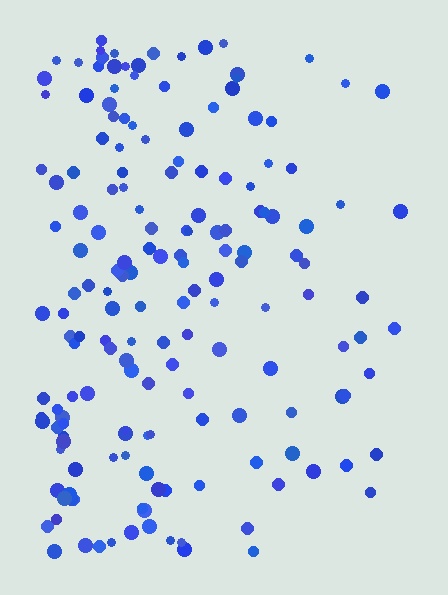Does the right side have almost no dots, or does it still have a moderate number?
Still a moderate number, just noticeably fewer than the left.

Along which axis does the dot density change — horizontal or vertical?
Horizontal.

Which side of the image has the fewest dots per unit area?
The right.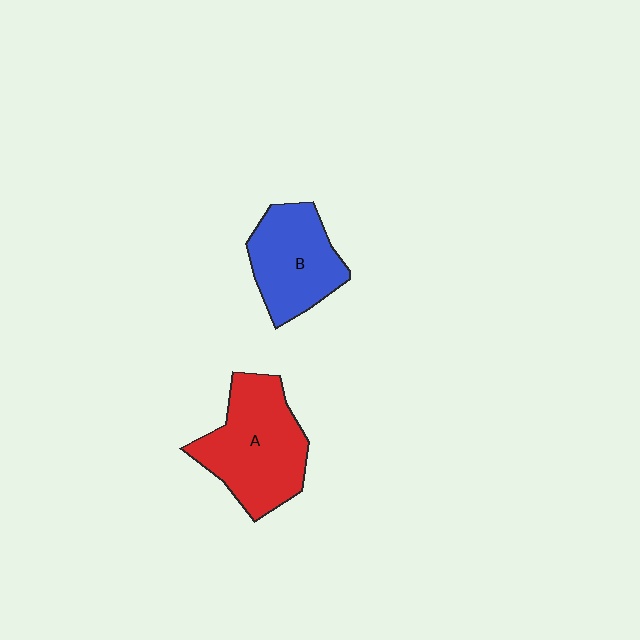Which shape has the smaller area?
Shape B (blue).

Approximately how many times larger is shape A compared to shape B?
Approximately 1.3 times.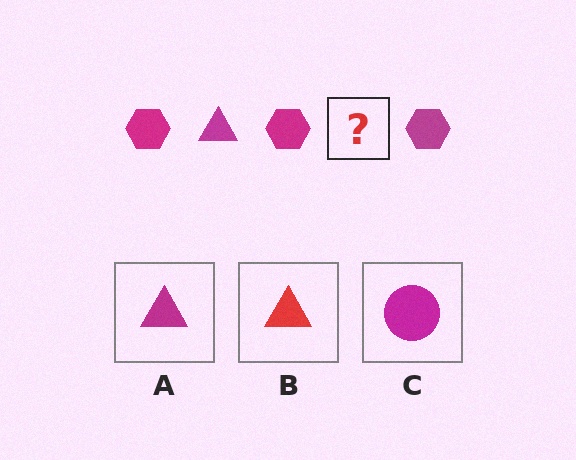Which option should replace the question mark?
Option A.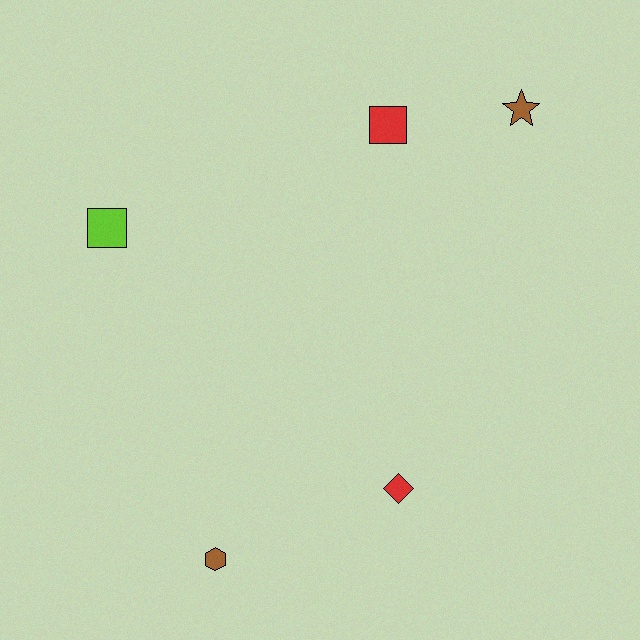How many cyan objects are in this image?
There are no cyan objects.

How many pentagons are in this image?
There are no pentagons.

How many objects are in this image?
There are 5 objects.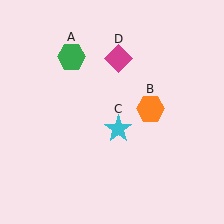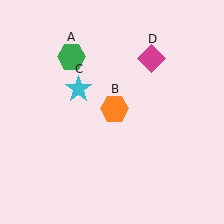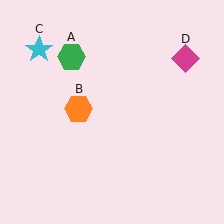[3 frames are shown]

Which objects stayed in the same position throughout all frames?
Green hexagon (object A) remained stationary.